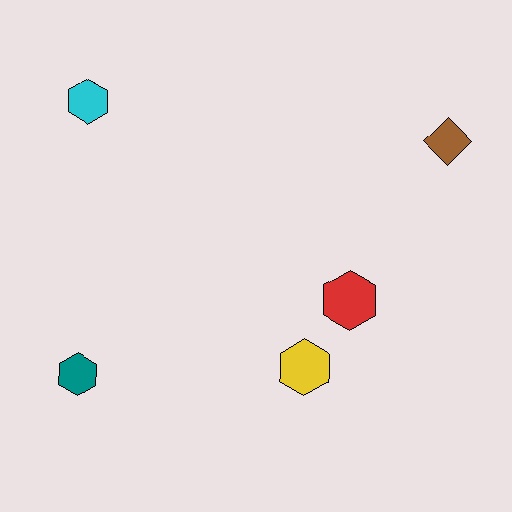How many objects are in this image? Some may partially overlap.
There are 5 objects.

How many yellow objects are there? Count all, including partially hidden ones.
There is 1 yellow object.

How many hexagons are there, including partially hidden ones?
There are 4 hexagons.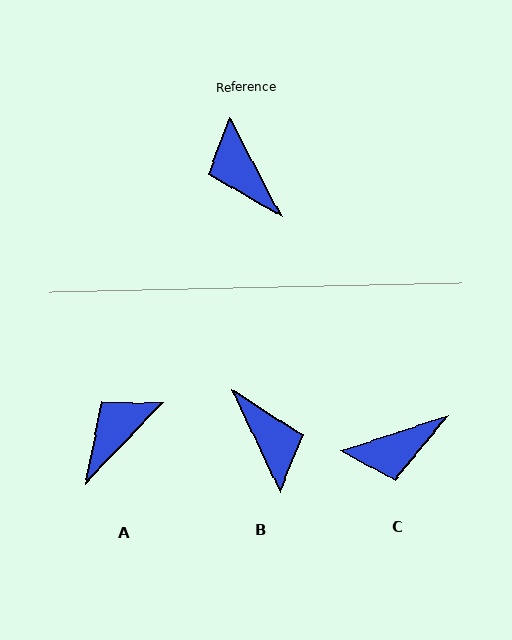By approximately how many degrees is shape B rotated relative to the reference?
Approximately 178 degrees counter-clockwise.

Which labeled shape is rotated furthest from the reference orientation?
B, about 178 degrees away.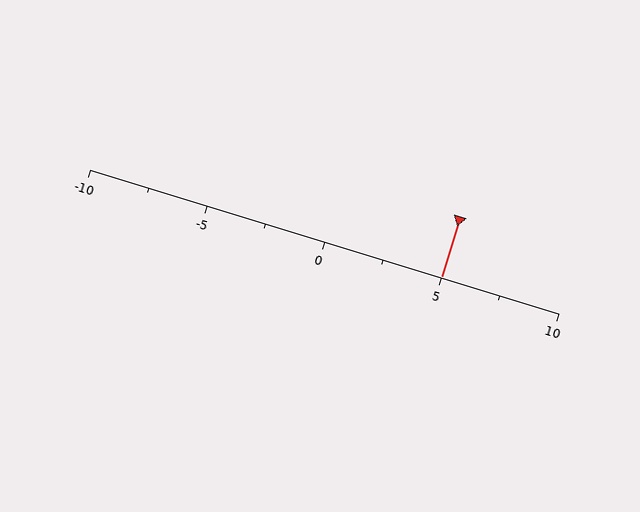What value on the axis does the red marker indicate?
The marker indicates approximately 5.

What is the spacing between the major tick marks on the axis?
The major ticks are spaced 5 apart.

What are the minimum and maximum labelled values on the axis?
The axis runs from -10 to 10.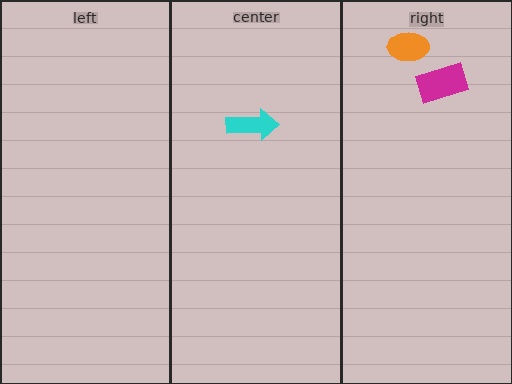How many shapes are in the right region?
2.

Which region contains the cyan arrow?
The center region.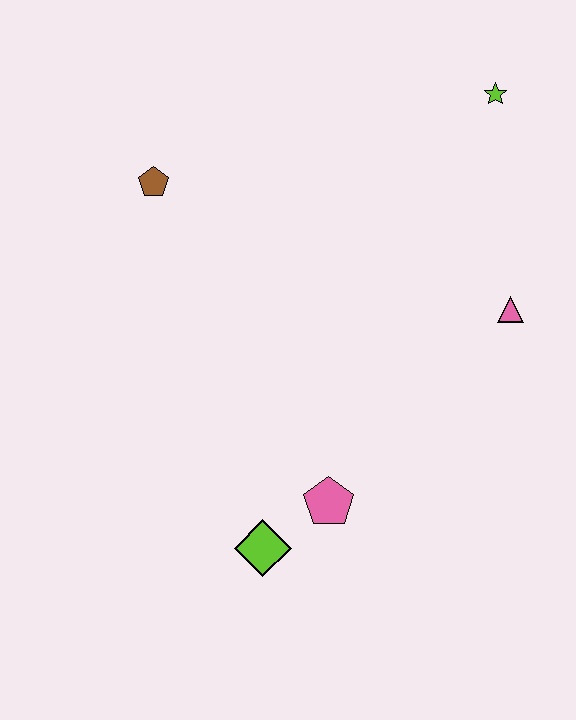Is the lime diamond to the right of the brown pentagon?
Yes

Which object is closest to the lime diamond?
The pink pentagon is closest to the lime diamond.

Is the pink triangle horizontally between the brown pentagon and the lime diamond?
No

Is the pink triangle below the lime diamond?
No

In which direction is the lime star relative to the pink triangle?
The lime star is above the pink triangle.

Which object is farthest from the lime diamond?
The lime star is farthest from the lime diamond.